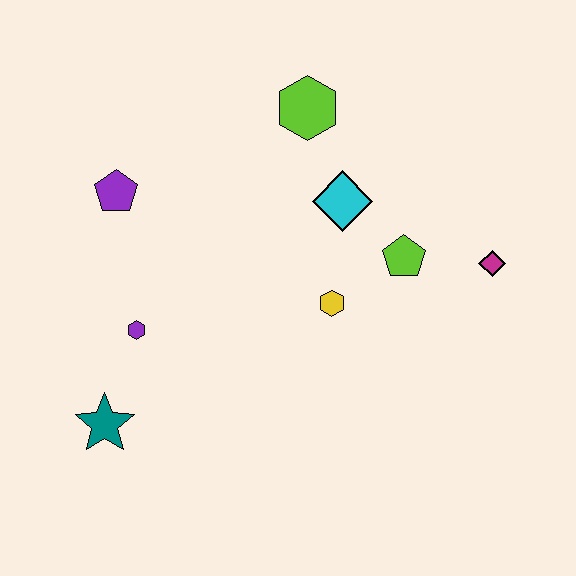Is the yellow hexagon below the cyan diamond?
Yes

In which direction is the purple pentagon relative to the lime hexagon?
The purple pentagon is to the left of the lime hexagon.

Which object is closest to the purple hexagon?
The teal star is closest to the purple hexagon.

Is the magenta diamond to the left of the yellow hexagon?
No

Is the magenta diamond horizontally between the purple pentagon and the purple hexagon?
No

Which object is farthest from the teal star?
The magenta diamond is farthest from the teal star.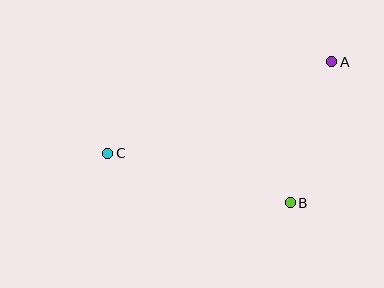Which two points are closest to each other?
Points A and B are closest to each other.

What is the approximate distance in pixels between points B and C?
The distance between B and C is approximately 189 pixels.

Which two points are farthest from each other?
Points A and C are farthest from each other.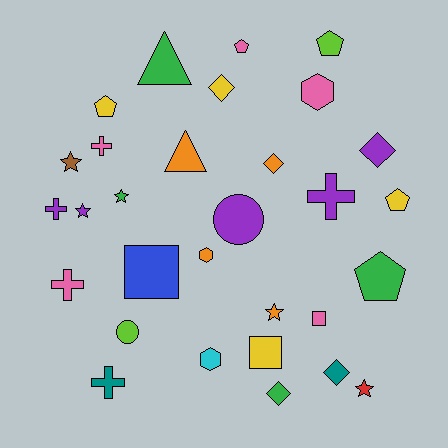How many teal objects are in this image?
There are 2 teal objects.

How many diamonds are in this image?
There are 5 diamonds.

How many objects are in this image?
There are 30 objects.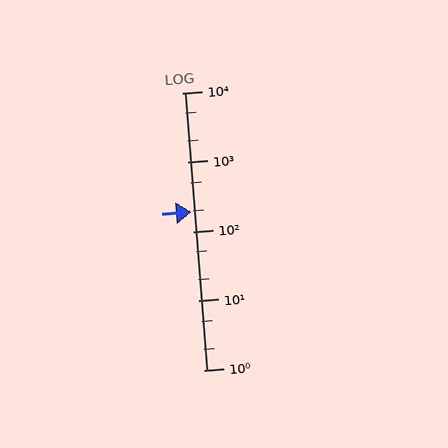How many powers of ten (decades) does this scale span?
The scale spans 4 decades, from 1 to 10000.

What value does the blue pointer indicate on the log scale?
The pointer indicates approximately 190.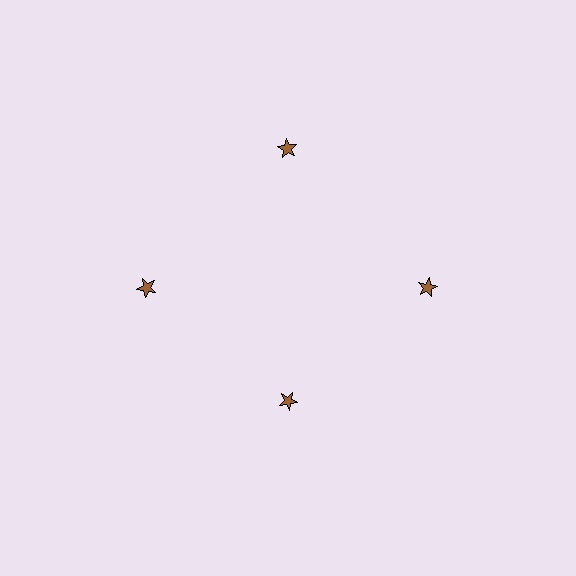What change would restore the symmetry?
The symmetry would be restored by moving it outward, back onto the ring so that all 4 stars sit at equal angles and equal distance from the center.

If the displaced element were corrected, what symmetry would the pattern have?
It would have 4-fold rotational symmetry — the pattern would map onto itself every 90 degrees.